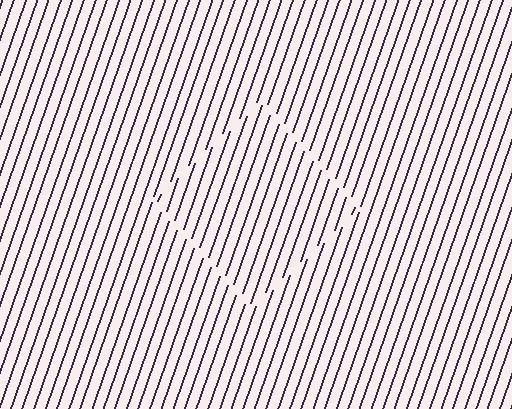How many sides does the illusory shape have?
4 sides — the line-ends trace a square.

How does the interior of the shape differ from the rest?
The interior of the shape contains the same grating, shifted by half a period — the contour is defined by the phase discontinuity where line-ends from the inner and outer gratings abut.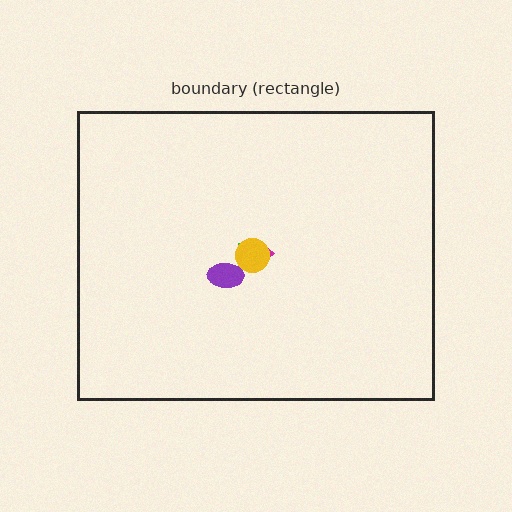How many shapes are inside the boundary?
4 inside, 0 outside.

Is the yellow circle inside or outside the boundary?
Inside.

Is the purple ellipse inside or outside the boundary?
Inside.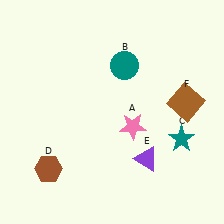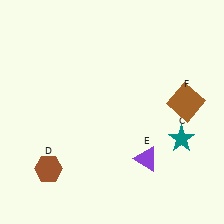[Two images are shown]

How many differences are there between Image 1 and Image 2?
There are 2 differences between the two images.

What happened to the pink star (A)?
The pink star (A) was removed in Image 2. It was in the bottom-right area of Image 1.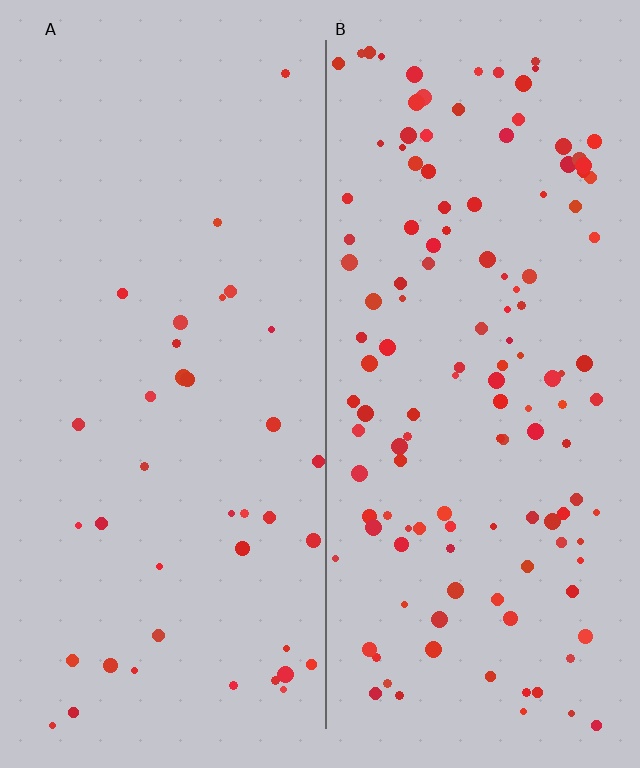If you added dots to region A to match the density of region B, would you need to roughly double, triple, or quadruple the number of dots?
Approximately quadruple.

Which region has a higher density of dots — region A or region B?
B (the right).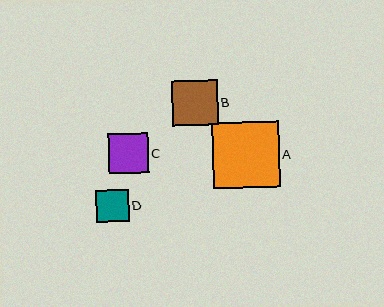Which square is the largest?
Square A is the largest with a size of approximately 66 pixels.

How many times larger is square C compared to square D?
Square C is approximately 1.2 times the size of square D.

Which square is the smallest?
Square D is the smallest with a size of approximately 32 pixels.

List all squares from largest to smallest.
From largest to smallest: A, B, C, D.